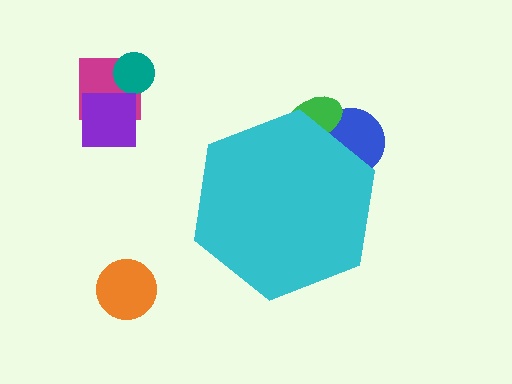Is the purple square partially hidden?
No, the purple square is fully visible.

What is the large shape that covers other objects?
A cyan hexagon.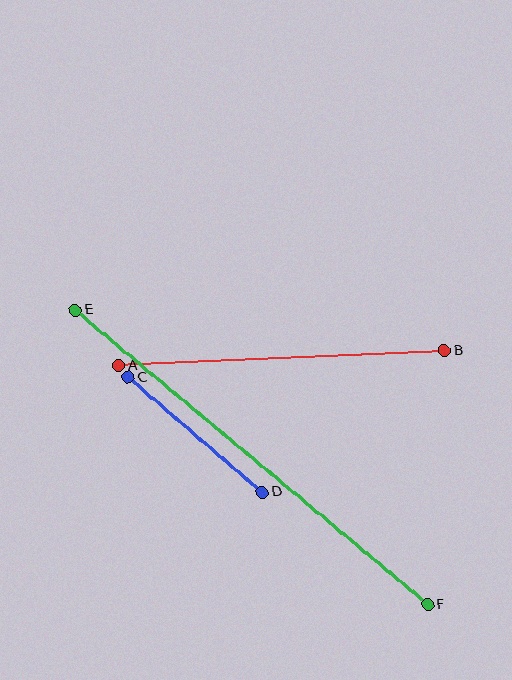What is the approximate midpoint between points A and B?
The midpoint is at approximately (281, 358) pixels.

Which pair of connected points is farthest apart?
Points E and F are farthest apart.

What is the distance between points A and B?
The distance is approximately 326 pixels.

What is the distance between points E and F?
The distance is approximately 459 pixels.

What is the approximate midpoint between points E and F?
The midpoint is at approximately (252, 457) pixels.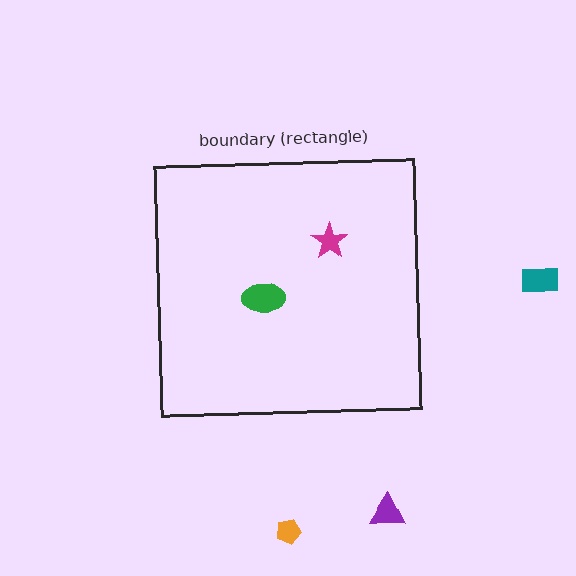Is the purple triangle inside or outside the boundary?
Outside.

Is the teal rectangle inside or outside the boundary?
Outside.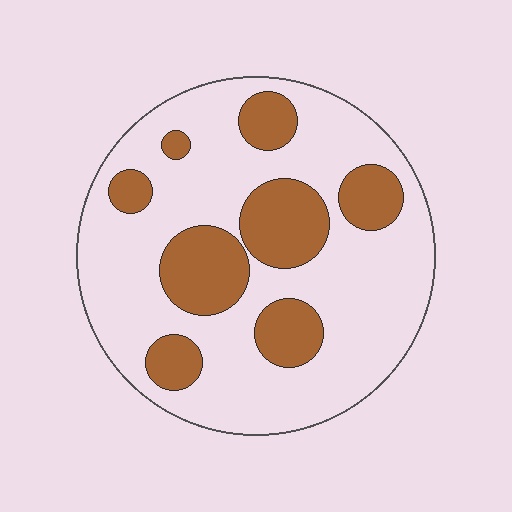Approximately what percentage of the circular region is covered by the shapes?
Approximately 25%.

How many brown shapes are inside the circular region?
8.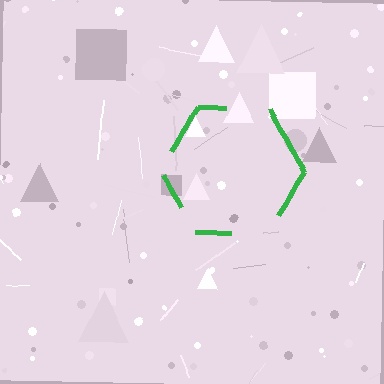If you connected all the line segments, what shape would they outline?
They would outline a hexagon.